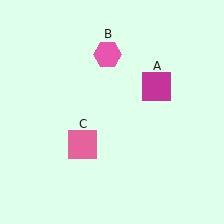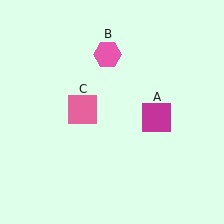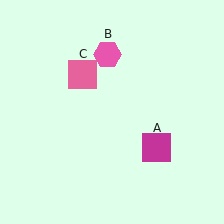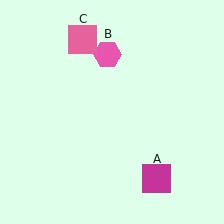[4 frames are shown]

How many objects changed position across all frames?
2 objects changed position: magenta square (object A), pink square (object C).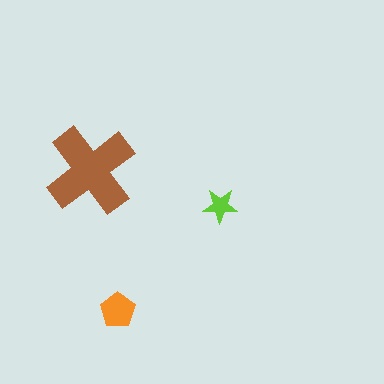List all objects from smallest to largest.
The lime star, the orange pentagon, the brown cross.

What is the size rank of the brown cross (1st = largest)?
1st.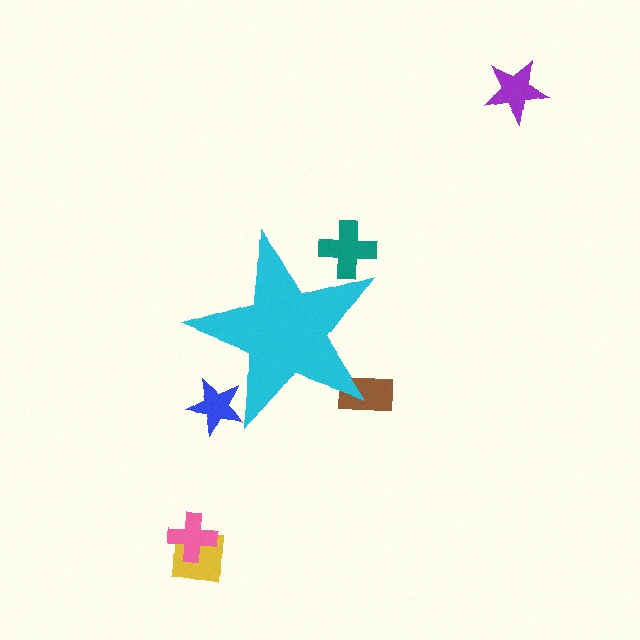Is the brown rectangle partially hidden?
Yes, the brown rectangle is partially hidden behind the cyan star.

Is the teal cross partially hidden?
Yes, the teal cross is partially hidden behind the cyan star.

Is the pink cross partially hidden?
No, the pink cross is fully visible.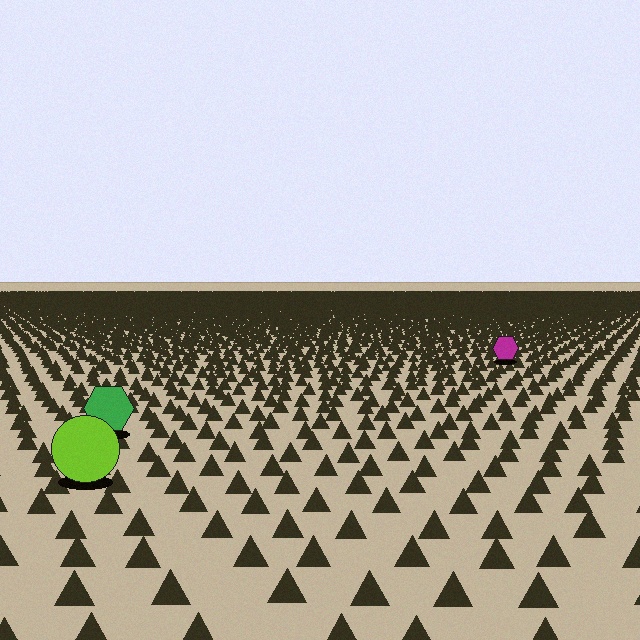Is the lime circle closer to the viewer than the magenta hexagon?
Yes. The lime circle is closer — you can tell from the texture gradient: the ground texture is coarser near it.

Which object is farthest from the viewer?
The magenta hexagon is farthest from the viewer. It appears smaller and the ground texture around it is denser.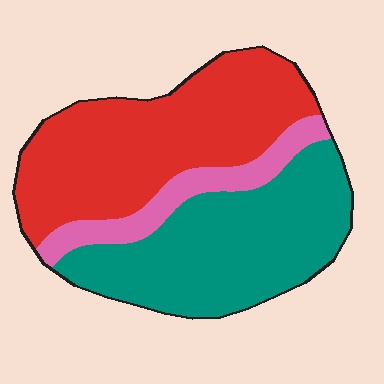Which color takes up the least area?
Pink, at roughly 15%.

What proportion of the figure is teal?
Teal covers around 40% of the figure.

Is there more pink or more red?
Red.